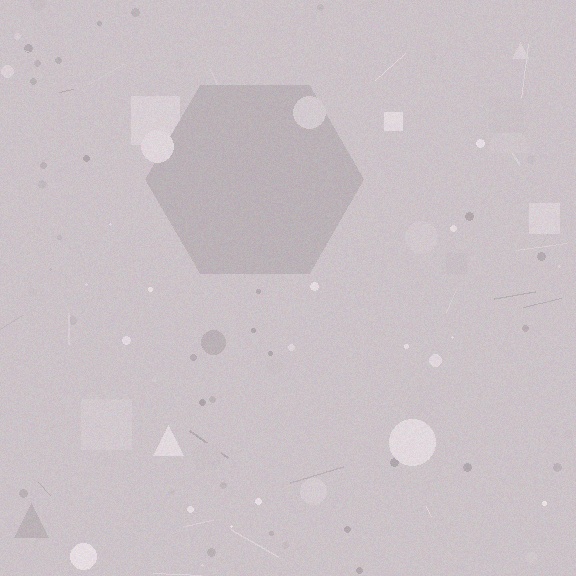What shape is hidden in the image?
A hexagon is hidden in the image.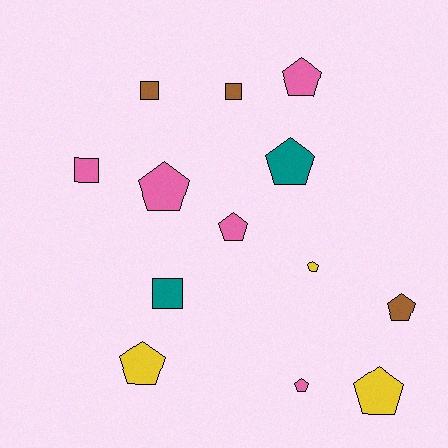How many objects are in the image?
There are 13 objects.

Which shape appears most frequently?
Pentagon, with 9 objects.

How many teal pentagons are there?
There is 1 teal pentagon.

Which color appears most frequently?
Pink, with 5 objects.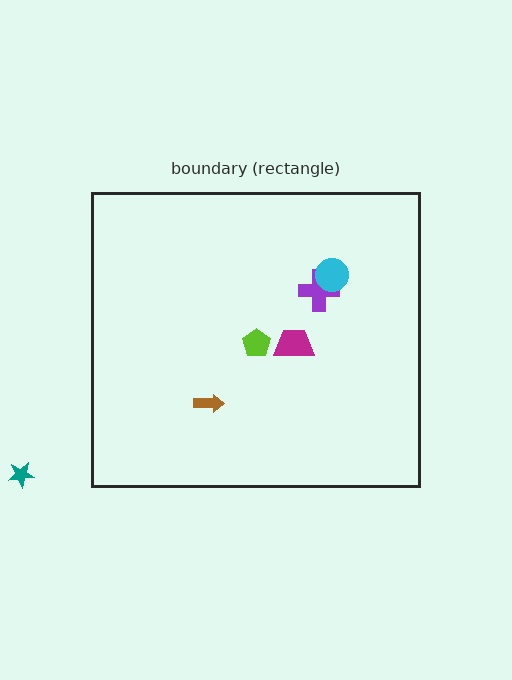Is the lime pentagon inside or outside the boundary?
Inside.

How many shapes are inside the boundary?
5 inside, 1 outside.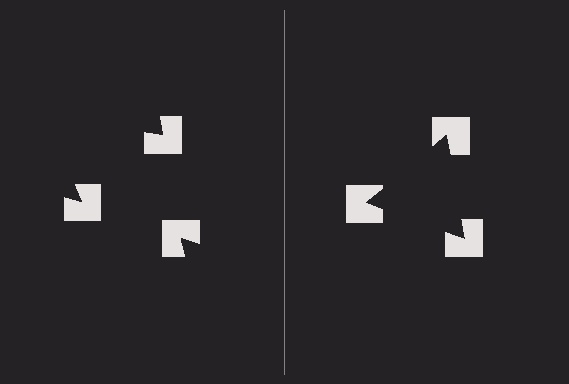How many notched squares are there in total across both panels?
6 — 3 on each side.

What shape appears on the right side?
An illusory triangle.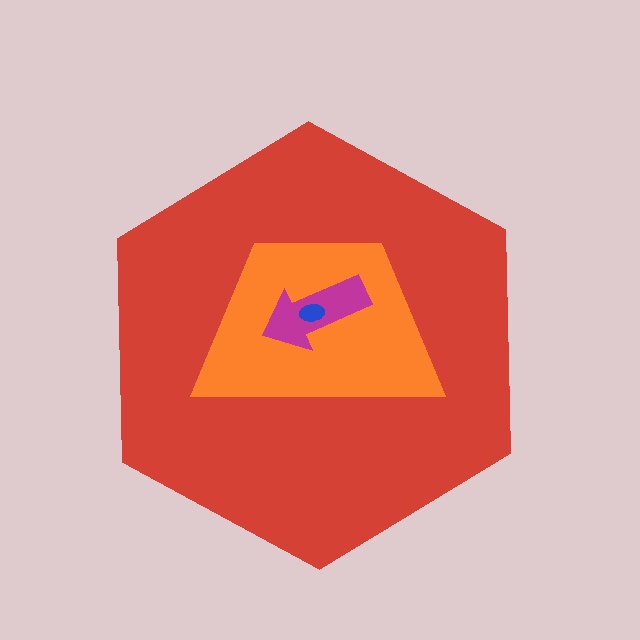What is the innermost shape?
The blue ellipse.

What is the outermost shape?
The red hexagon.